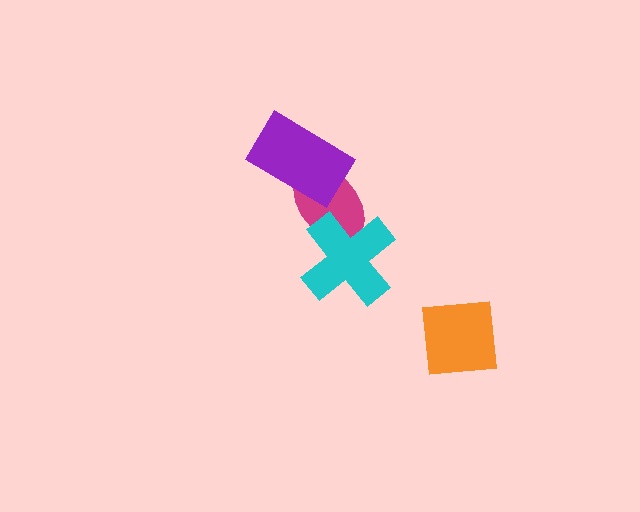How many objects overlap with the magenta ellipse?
2 objects overlap with the magenta ellipse.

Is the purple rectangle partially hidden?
No, no other shape covers it.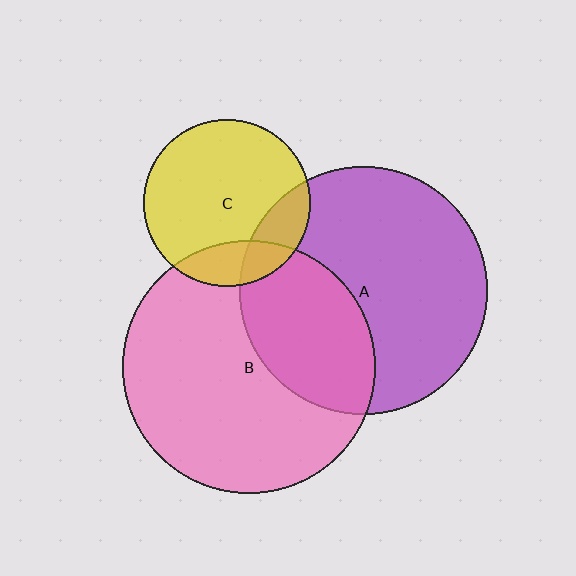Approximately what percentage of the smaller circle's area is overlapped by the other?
Approximately 20%.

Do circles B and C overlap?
Yes.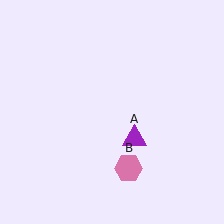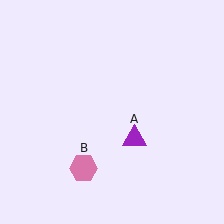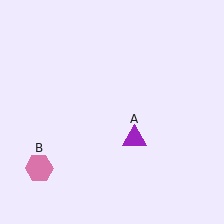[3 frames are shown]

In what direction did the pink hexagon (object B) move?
The pink hexagon (object B) moved left.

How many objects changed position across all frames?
1 object changed position: pink hexagon (object B).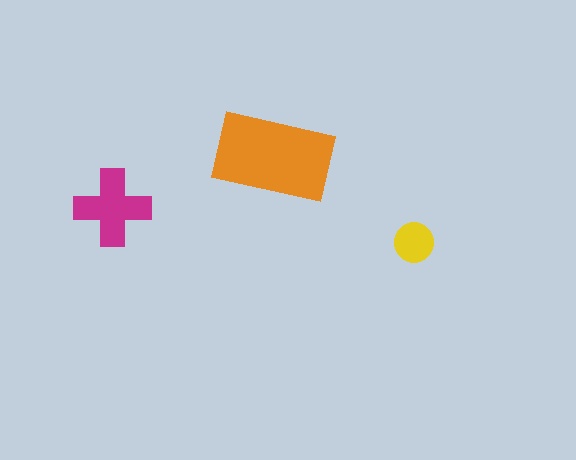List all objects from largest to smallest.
The orange rectangle, the magenta cross, the yellow circle.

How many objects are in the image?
There are 3 objects in the image.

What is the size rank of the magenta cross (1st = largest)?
2nd.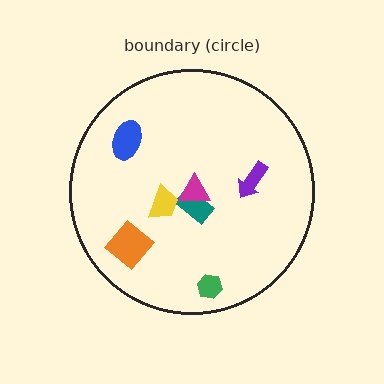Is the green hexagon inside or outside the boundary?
Inside.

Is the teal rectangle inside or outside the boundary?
Inside.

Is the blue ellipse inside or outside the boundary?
Inside.